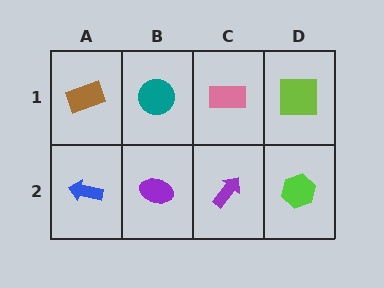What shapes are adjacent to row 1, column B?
A purple ellipse (row 2, column B), a brown rectangle (row 1, column A), a pink rectangle (row 1, column C).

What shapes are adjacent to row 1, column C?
A purple arrow (row 2, column C), a teal circle (row 1, column B), a lime square (row 1, column D).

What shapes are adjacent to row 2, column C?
A pink rectangle (row 1, column C), a purple ellipse (row 2, column B), a lime hexagon (row 2, column D).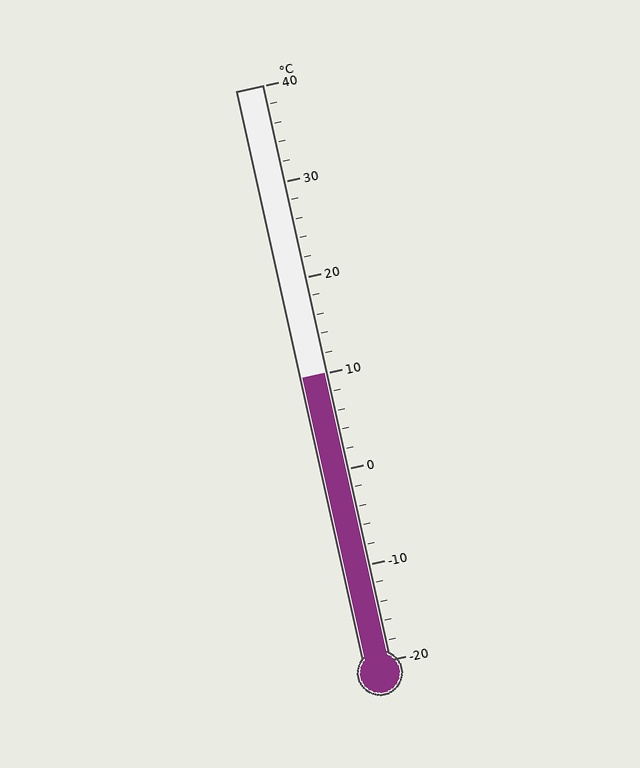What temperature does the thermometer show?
The thermometer shows approximately 10°C.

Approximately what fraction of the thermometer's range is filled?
The thermometer is filled to approximately 50% of its range.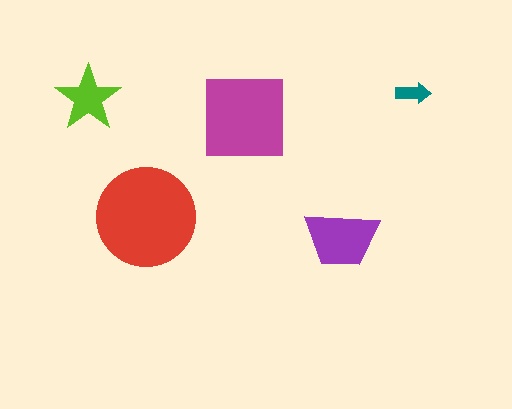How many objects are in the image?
There are 5 objects in the image.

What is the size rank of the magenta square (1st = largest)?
2nd.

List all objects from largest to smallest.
The red circle, the magenta square, the purple trapezoid, the lime star, the teal arrow.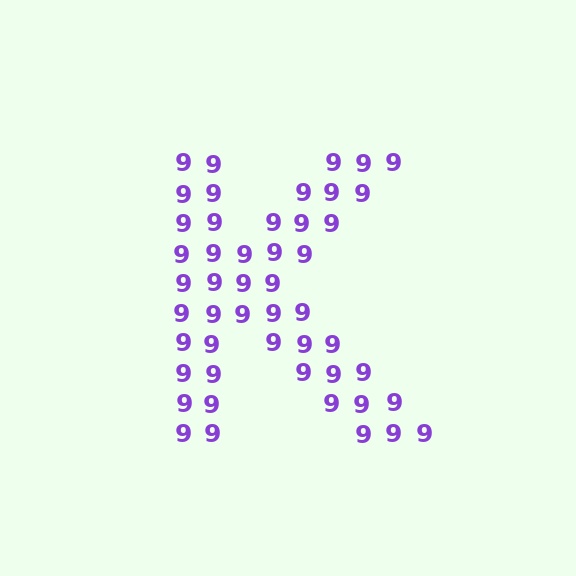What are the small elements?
The small elements are digit 9's.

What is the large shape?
The large shape is the letter K.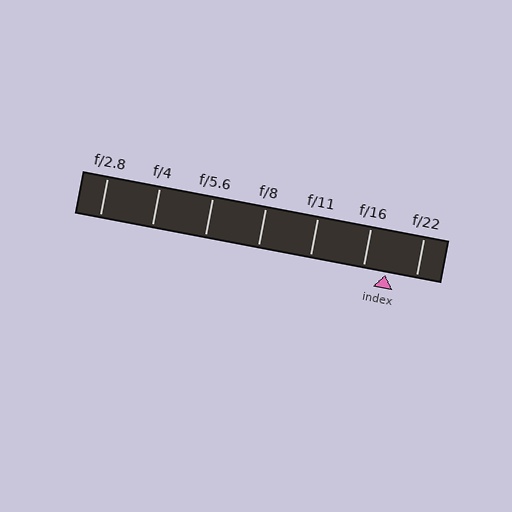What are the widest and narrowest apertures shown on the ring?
The widest aperture shown is f/2.8 and the narrowest is f/22.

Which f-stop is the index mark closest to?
The index mark is closest to f/16.